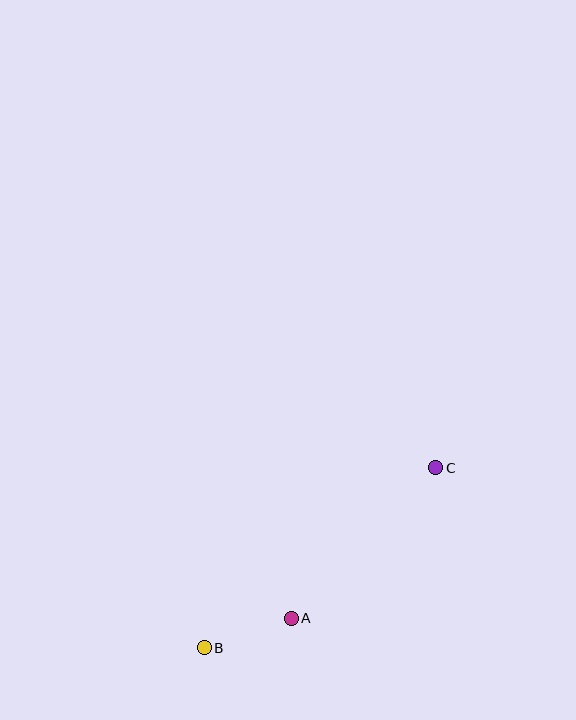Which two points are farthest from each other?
Points B and C are farthest from each other.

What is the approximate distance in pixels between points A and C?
The distance between A and C is approximately 209 pixels.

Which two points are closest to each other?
Points A and B are closest to each other.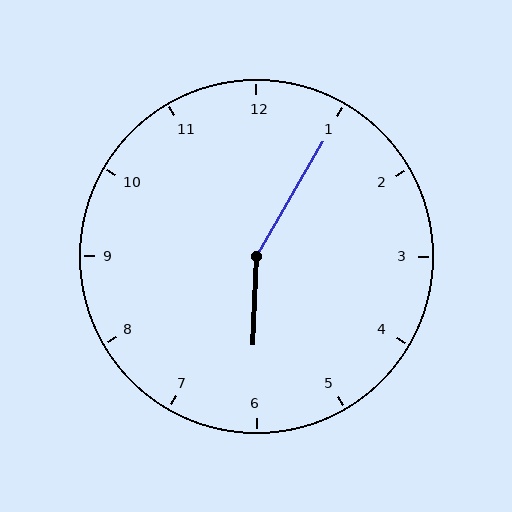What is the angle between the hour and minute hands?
Approximately 152 degrees.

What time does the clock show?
6:05.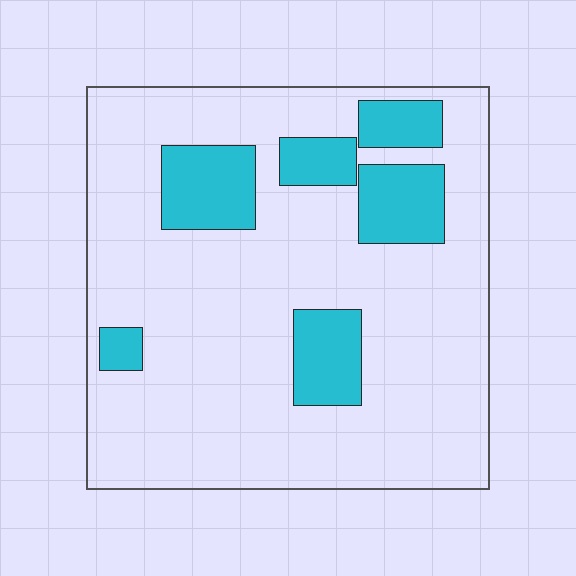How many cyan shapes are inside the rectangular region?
6.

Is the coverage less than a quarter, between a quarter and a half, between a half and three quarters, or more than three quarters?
Less than a quarter.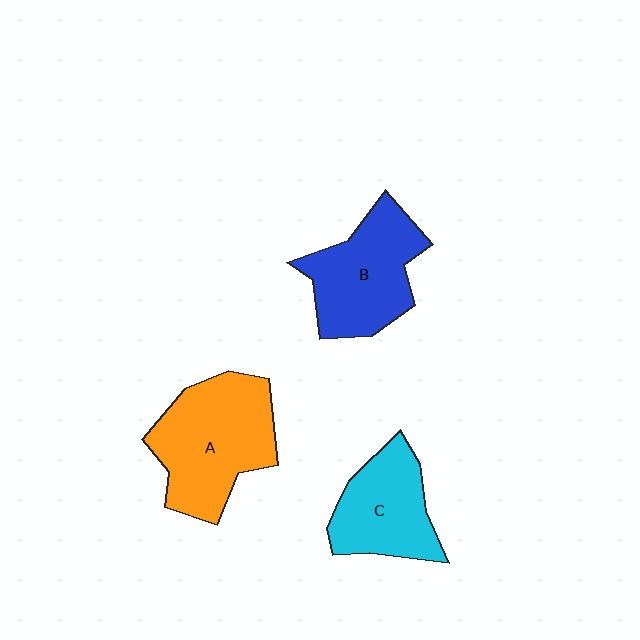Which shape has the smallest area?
Shape C (cyan).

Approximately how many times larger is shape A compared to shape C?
Approximately 1.4 times.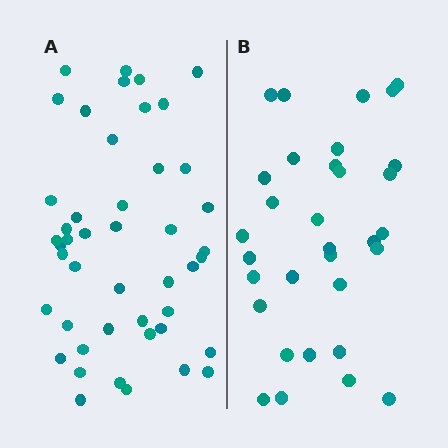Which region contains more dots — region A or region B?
Region A (the left region) has more dots.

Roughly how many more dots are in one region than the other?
Region A has approximately 15 more dots than region B.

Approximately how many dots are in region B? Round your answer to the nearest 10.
About 30 dots. (The exact count is 32, which rounds to 30.)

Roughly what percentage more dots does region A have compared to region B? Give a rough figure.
About 45% more.